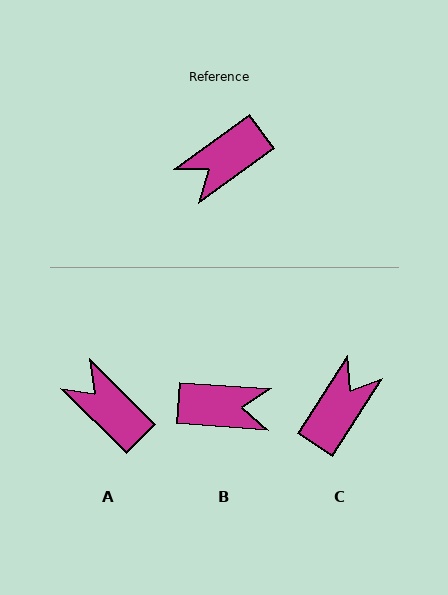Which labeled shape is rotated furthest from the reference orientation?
C, about 159 degrees away.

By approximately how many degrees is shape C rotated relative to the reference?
Approximately 159 degrees clockwise.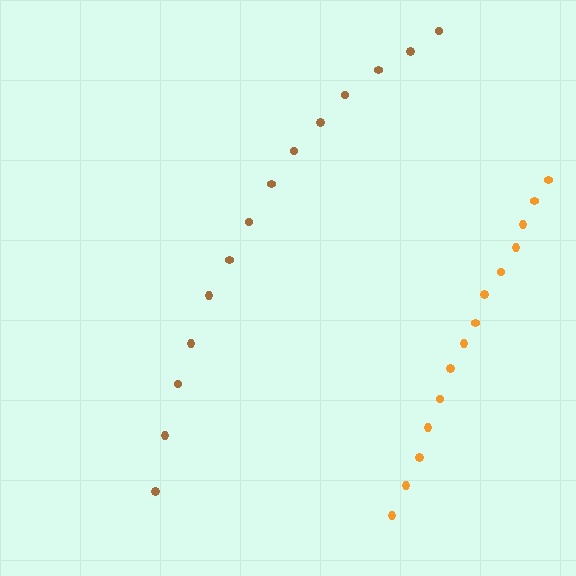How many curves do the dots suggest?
There are 2 distinct paths.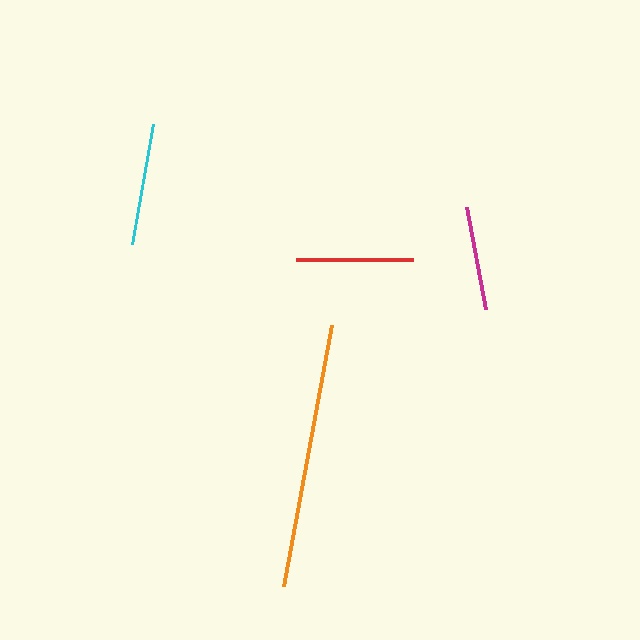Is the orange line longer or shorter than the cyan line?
The orange line is longer than the cyan line.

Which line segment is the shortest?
The magenta line is the shortest at approximately 104 pixels.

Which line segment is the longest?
The orange line is the longest at approximately 265 pixels.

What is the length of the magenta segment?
The magenta segment is approximately 104 pixels long.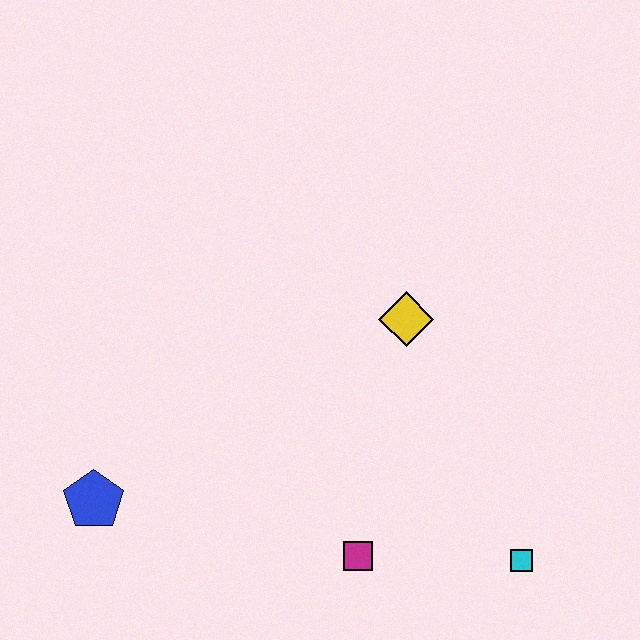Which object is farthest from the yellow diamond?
The blue pentagon is farthest from the yellow diamond.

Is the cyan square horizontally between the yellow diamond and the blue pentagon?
No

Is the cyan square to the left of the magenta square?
No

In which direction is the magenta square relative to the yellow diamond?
The magenta square is below the yellow diamond.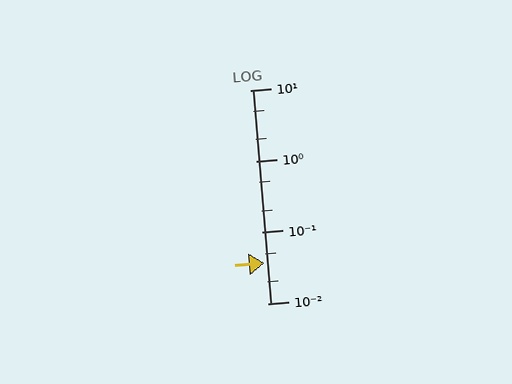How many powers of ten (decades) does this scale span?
The scale spans 3 decades, from 0.01 to 10.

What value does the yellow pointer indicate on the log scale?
The pointer indicates approximately 0.037.